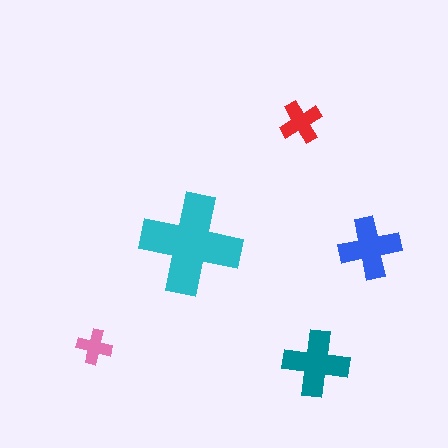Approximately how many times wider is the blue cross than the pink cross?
About 2 times wider.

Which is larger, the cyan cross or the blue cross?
The cyan one.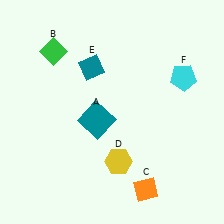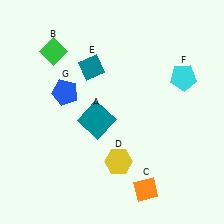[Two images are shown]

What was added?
A blue pentagon (G) was added in Image 2.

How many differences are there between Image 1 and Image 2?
There is 1 difference between the two images.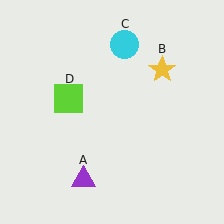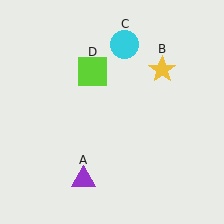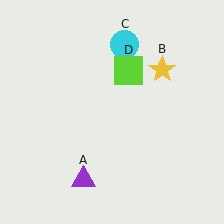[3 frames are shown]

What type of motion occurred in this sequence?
The lime square (object D) rotated clockwise around the center of the scene.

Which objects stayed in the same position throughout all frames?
Purple triangle (object A) and yellow star (object B) and cyan circle (object C) remained stationary.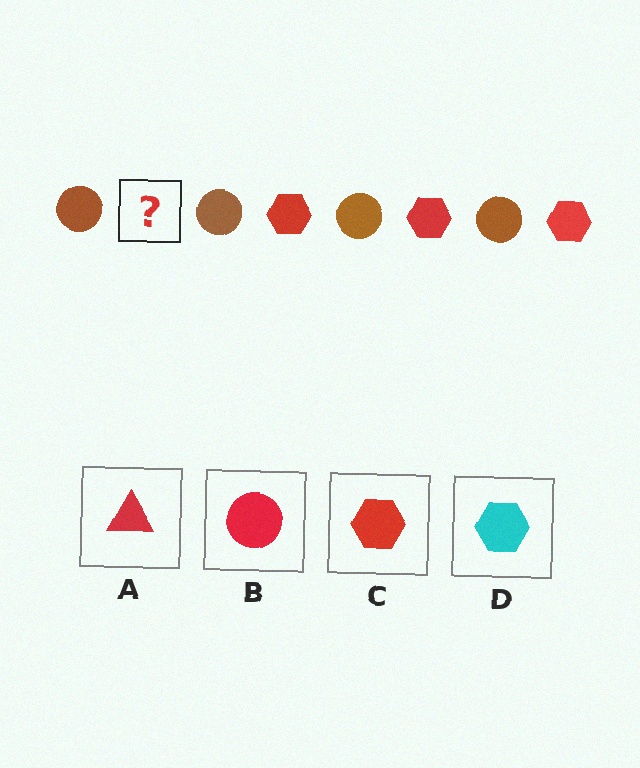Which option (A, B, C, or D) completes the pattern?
C.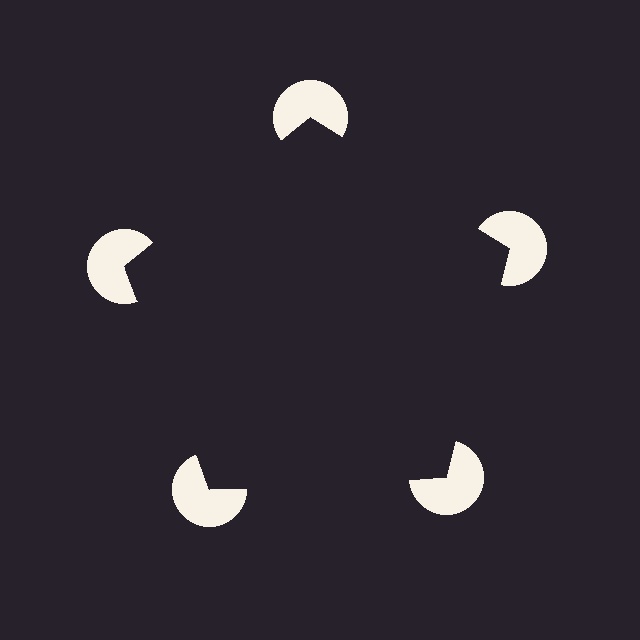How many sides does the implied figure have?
5 sides.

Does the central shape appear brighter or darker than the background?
It typically appears slightly darker than the background, even though no actual brightness change is drawn.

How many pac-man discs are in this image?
There are 5 — one at each vertex of the illusory pentagon.